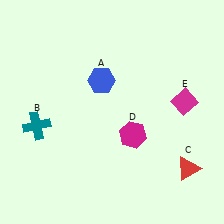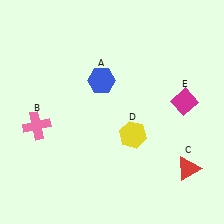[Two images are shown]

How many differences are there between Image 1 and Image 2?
There are 2 differences between the two images.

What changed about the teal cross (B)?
In Image 1, B is teal. In Image 2, it changed to pink.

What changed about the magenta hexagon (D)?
In Image 1, D is magenta. In Image 2, it changed to yellow.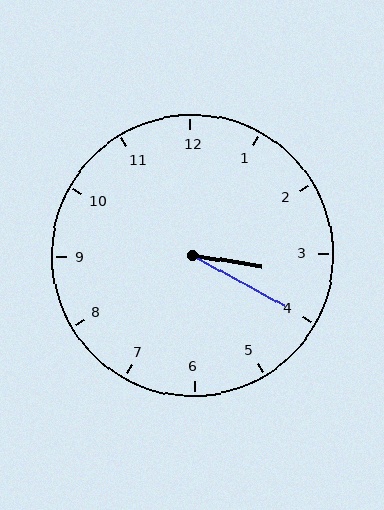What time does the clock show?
3:20.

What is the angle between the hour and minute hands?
Approximately 20 degrees.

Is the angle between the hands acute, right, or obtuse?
It is acute.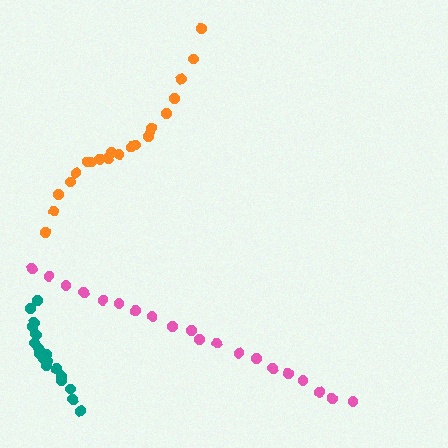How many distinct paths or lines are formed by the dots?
There are 3 distinct paths.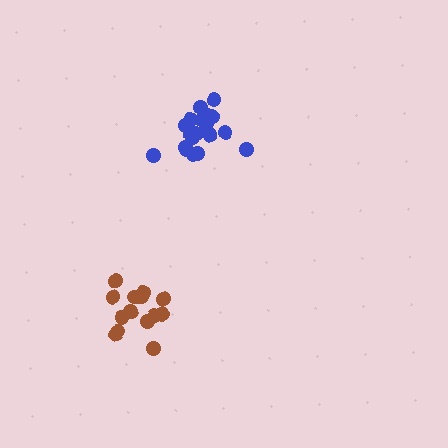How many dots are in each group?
Group 1: 20 dots, Group 2: 14 dots (34 total).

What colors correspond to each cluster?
The clusters are colored: blue, brown.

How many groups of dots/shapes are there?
There are 2 groups.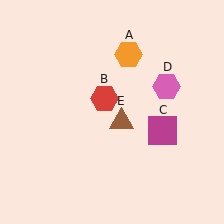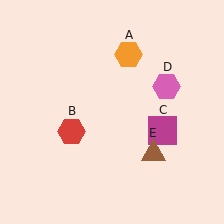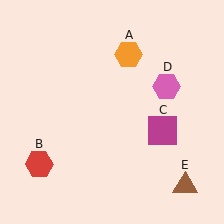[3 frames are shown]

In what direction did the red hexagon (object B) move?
The red hexagon (object B) moved down and to the left.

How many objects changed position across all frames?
2 objects changed position: red hexagon (object B), brown triangle (object E).